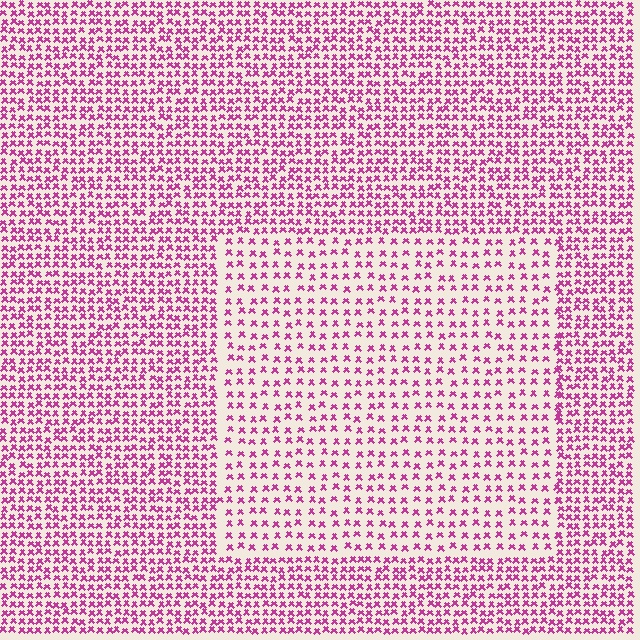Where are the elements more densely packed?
The elements are more densely packed outside the rectangle boundary.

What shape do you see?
I see a rectangle.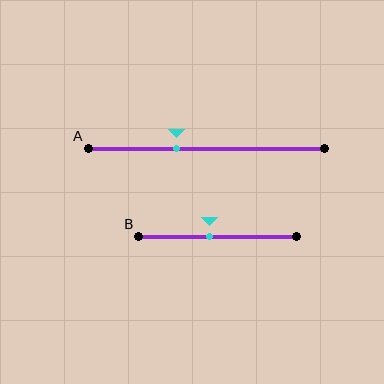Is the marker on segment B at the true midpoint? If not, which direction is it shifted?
No, the marker on segment B is shifted to the left by about 5% of the segment length.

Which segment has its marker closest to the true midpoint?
Segment B has its marker closest to the true midpoint.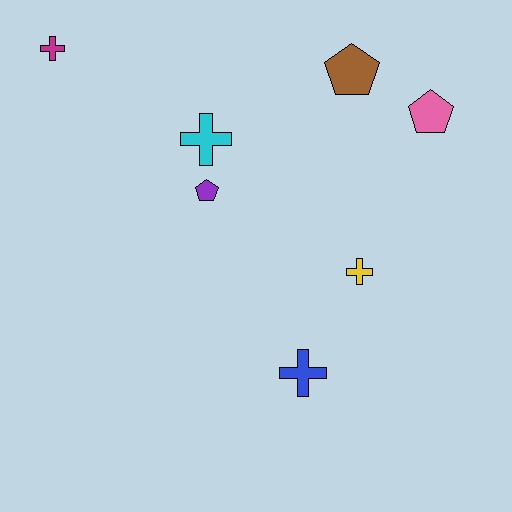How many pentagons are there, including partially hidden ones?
There are 3 pentagons.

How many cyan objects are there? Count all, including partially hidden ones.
There is 1 cyan object.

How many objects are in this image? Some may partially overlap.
There are 7 objects.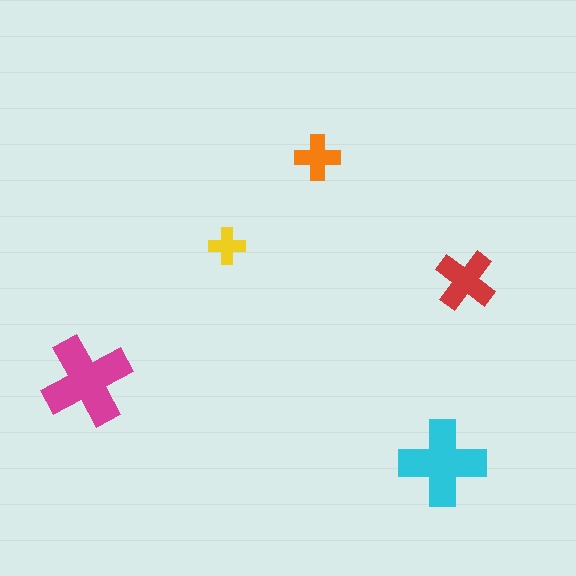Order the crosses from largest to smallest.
the magenta one, the cyan one, the red one, the orange one, the yellow one.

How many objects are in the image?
There are 5 objects in the image.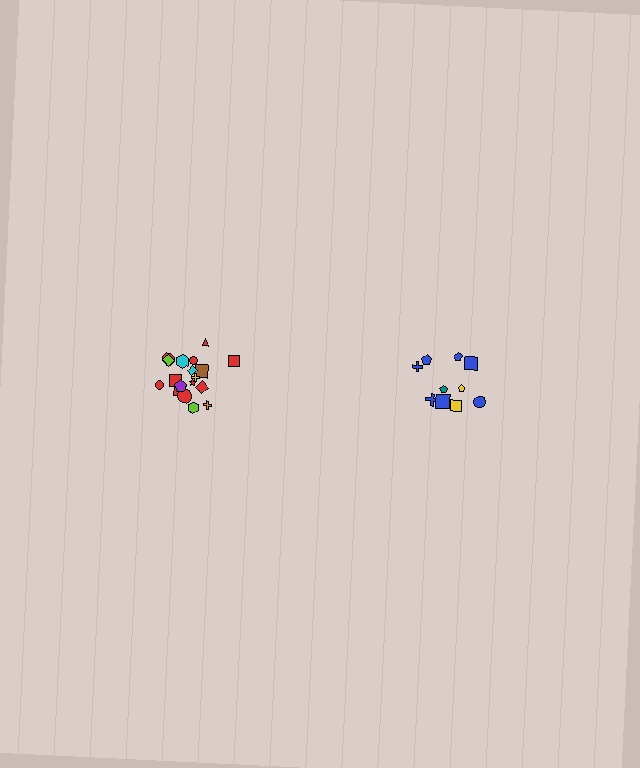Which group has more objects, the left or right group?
The left group.